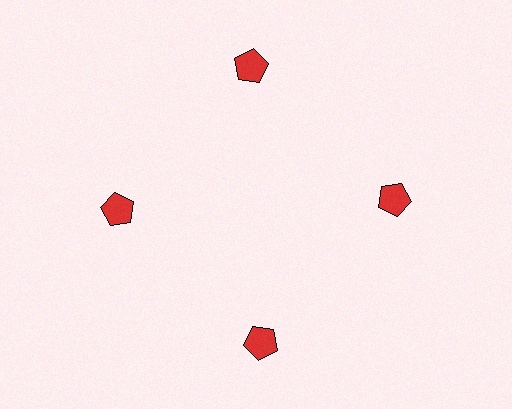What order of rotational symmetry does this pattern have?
This pattern has 4-fold rotational symmetry.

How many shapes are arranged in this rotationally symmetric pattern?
There are 4 shapes, arranged in 4 groups of 1.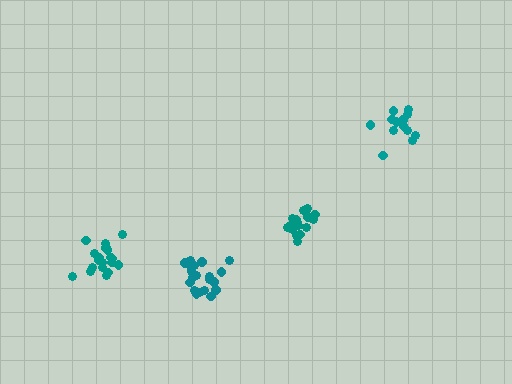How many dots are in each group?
Group 1: 17 dots, Group 2: 15 dots, Group 3: 21 dots, Group 4: 19 dots (72 total).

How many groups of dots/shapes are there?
There are 4 groups.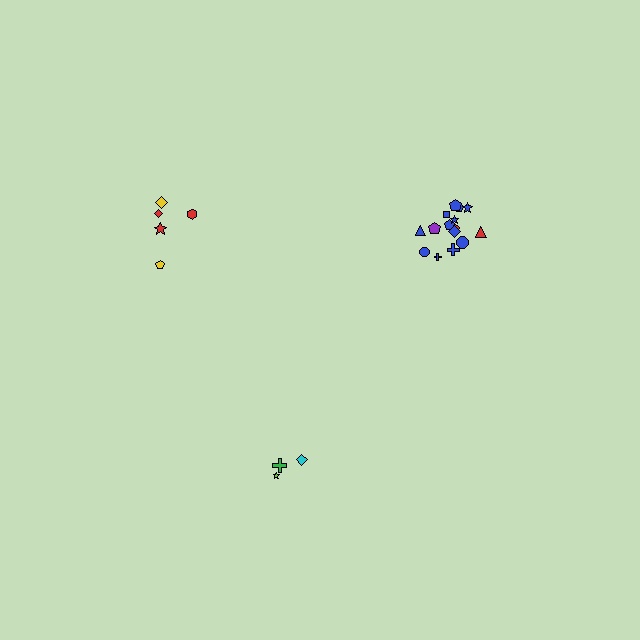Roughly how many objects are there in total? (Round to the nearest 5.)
Roughly 25 objects in total.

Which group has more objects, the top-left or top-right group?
The top-right group.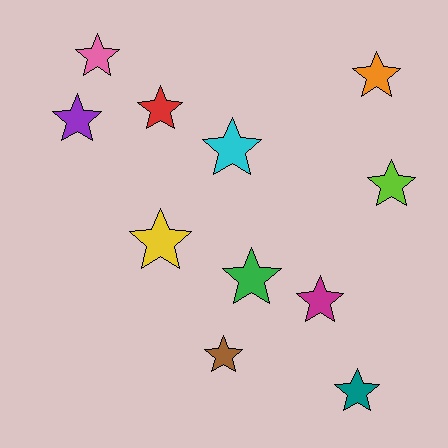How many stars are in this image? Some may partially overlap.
There are 11 stars.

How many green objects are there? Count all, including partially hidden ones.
There is 1 green object.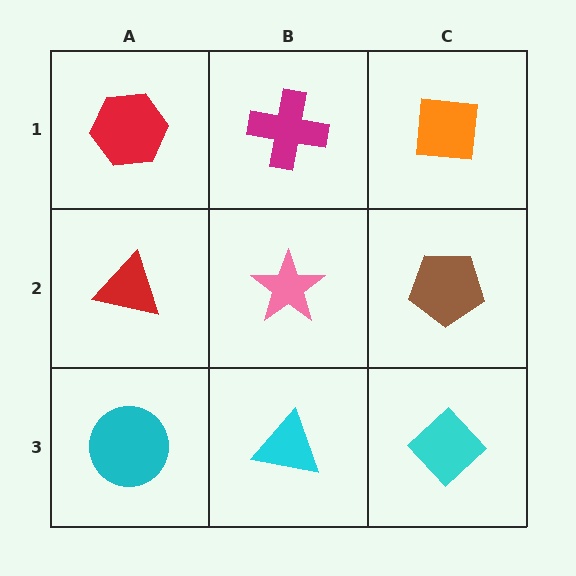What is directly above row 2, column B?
A magenta cross.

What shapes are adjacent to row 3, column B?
A pink star (row 2, column B), a cyan circle (row 3, column A), a cyan diamond (row 3, column C).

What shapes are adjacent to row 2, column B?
A magenta cross (row 1, column B), a cyan triangle (row 3, column B), a red triangle (row 2, column A), a brown pentagon (row 2, column C).